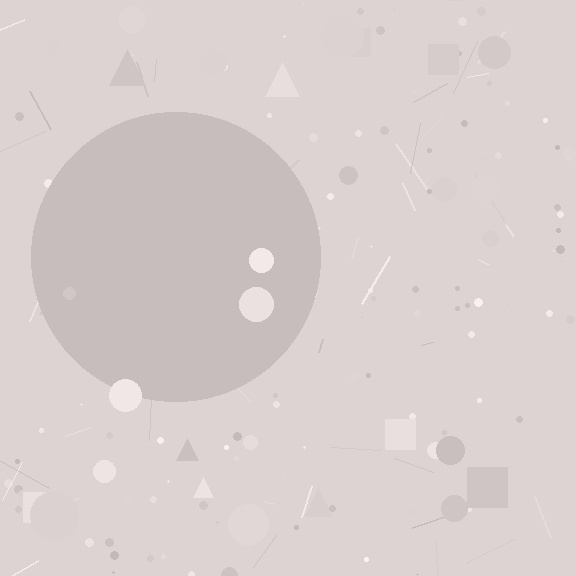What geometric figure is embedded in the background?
A circle is embedded in the background.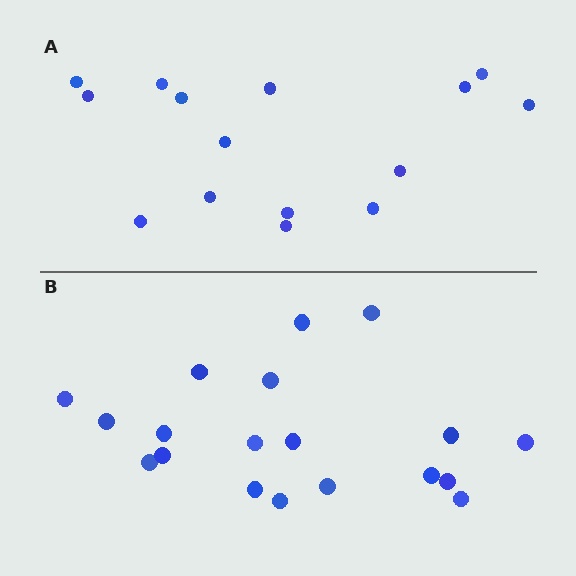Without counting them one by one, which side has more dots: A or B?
Region B (the bottom region) has more dots.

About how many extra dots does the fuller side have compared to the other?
Region B has about 4 more dots than region A.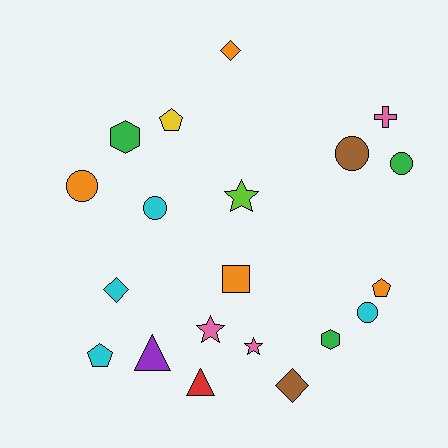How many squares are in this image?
There is 1 square.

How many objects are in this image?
There are 20 objects.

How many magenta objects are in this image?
There are no magenta objects.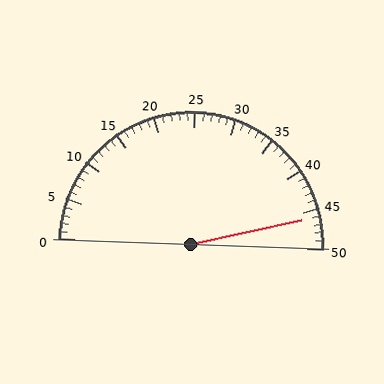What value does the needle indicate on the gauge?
The needle indicates approximately 46.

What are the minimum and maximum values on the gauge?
The gauge ranges from 0 to 50.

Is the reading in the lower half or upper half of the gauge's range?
The reading is in the upper half of the range (0 to 50).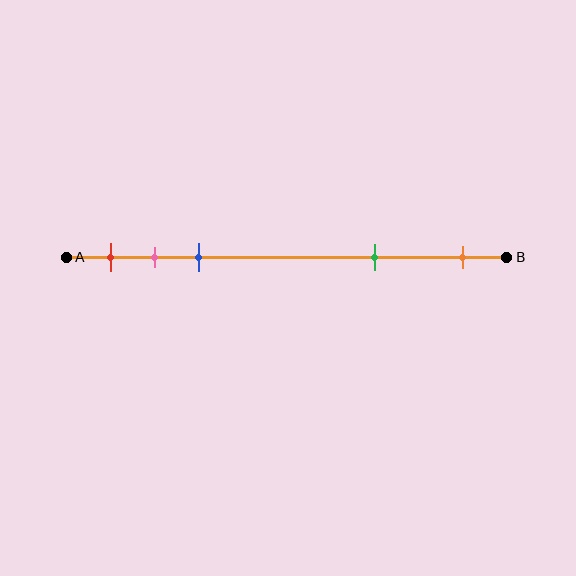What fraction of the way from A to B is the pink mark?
The pink mark is approximately 20% (0.2) of the way from A to B.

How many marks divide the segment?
There are 5 marks dividing the segment.